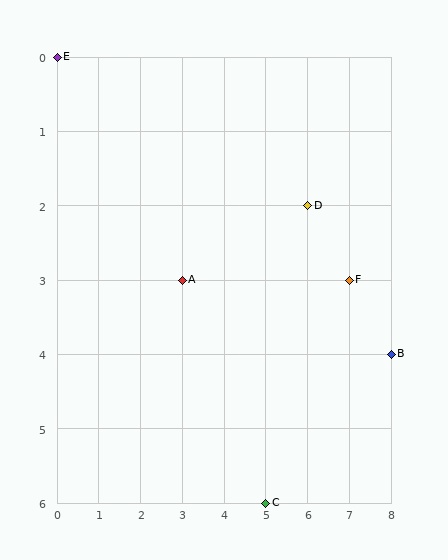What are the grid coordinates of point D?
Point D is at grid coordinates (6, 2).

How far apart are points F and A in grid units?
Points F and A are 4 columns apart.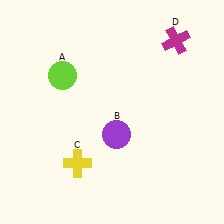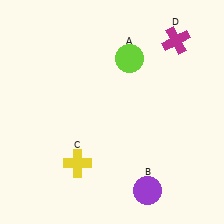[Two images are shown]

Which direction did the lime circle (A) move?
The lime circle (A) moved right.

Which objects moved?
The objects that moved are: the lime circle (A), the purple circle (B).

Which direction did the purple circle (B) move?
The purple circle (B) moved down.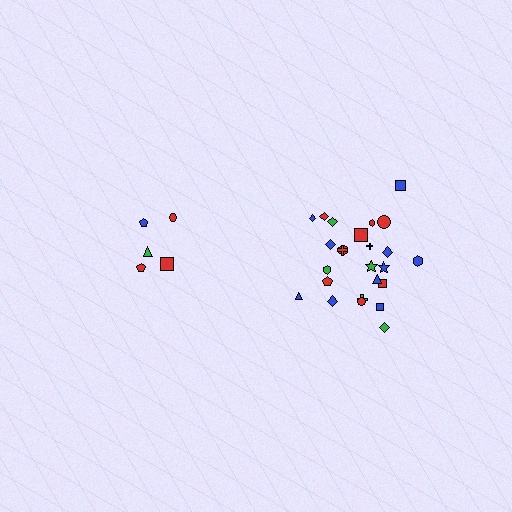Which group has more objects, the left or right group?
The right group.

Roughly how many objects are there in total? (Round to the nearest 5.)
Roughly 30 objects in total.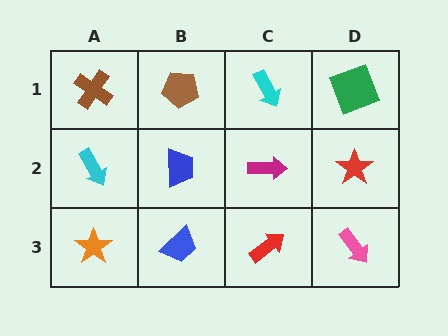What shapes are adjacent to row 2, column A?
A brown cross (row 1, column A), an orange star (row 3, column A), a blue trapezoid (row 2, column B).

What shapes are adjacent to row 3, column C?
A magenta arrow (row 2, column C), a blue trapezoid (row 3, column B), a pink arrow (row 3, column D).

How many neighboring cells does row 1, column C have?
3.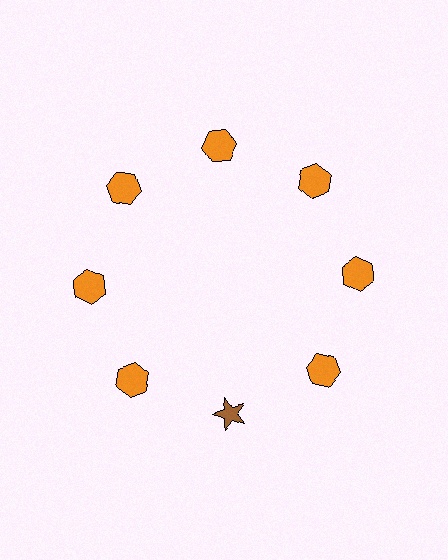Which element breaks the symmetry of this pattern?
The brown star at roughly the 6 o'clock position breaks the symmetry. All other shapes are orange hexagons.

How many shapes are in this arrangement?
There are 8 shapes arranged in a ring pattern.